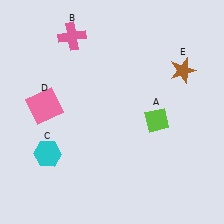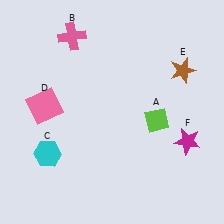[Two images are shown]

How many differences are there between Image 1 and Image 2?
There is 1 difference between the two images.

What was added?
A magenta star (F) was added in Image 2.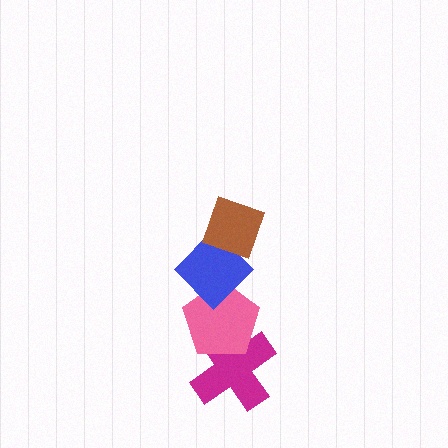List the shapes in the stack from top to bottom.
From top to bottom: the brown diamond, the blue diamond, the pink pentagon, the magenta cross.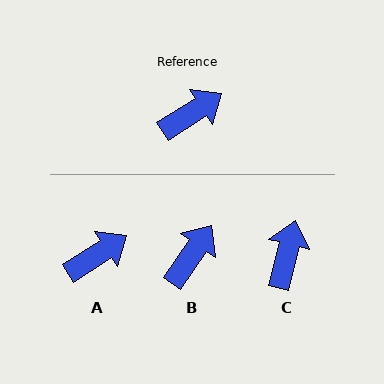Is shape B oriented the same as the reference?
No, it is off by about 23 degrees.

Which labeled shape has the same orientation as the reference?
A.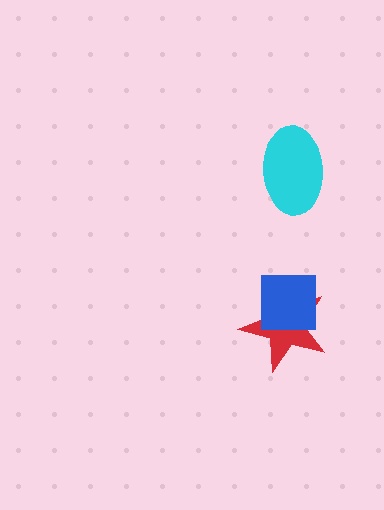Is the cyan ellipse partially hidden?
No, no other shape covers it.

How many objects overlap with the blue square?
1 object overlaps with the blue square.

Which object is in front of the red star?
The blue square is in front of the red star.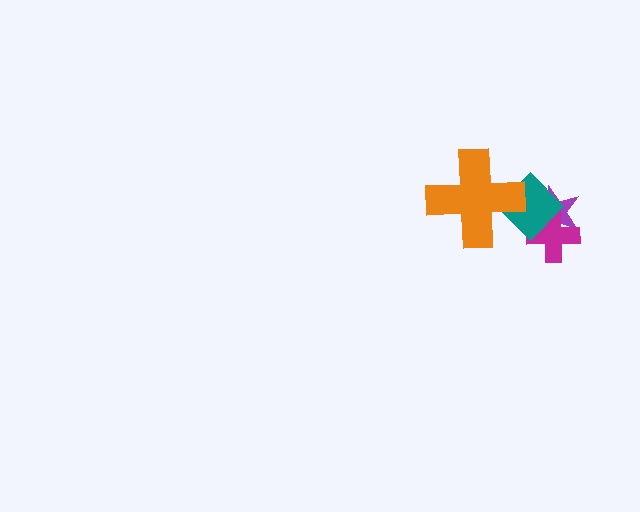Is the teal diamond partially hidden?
Yes, it is partially covered by another shape.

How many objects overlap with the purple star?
2 objects overlap with the purple star.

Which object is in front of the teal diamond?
The orange cross is in front of the teal diamond.